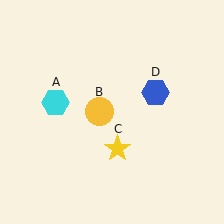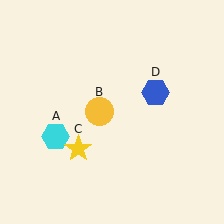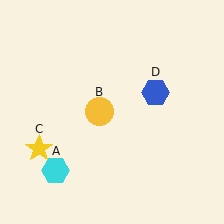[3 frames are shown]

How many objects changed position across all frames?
2 objects changed position: cyan hexagon (object A), yellow star (object C).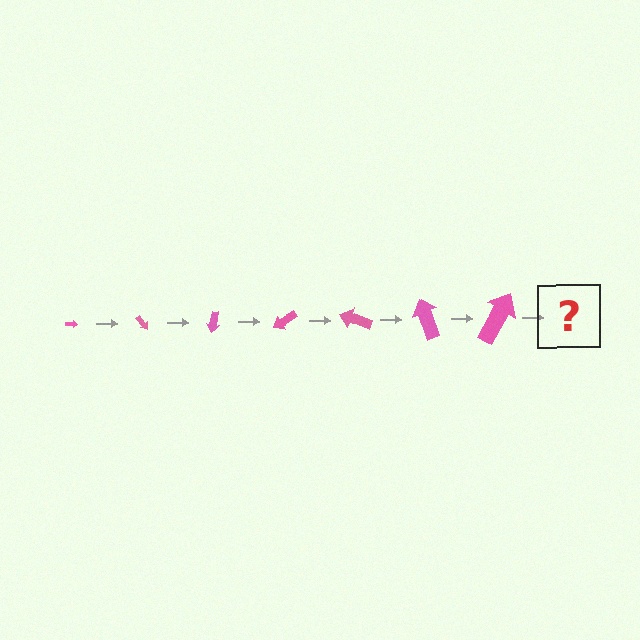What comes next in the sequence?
The next element should be an arrow, larger than the previous one and rotated 350 degrees from the start.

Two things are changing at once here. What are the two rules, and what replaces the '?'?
The two rules are that the arrow grows larger each step and it rotates 50 degrees each step. The '?' should be an arrow, larger than the previous one and rotated 350 degrees from the start.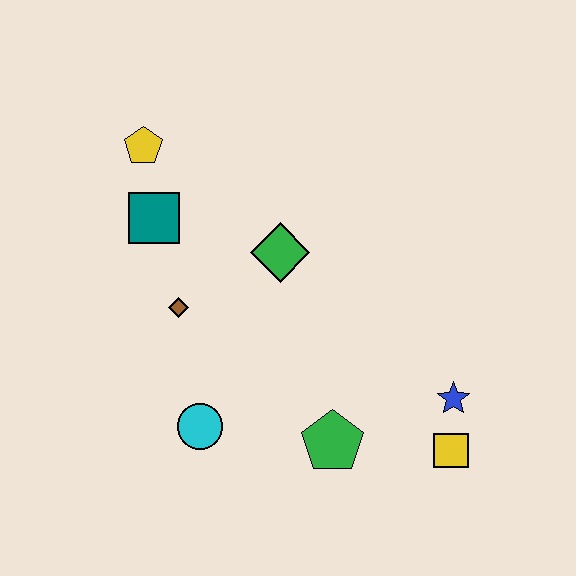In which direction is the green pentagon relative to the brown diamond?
The green pentagon is to the right of the brown diamond.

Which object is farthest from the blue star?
The yellow pentagon is farthest from the blue star.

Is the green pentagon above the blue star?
No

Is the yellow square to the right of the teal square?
Yes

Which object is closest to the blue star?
The yellow square is closest to the blue star.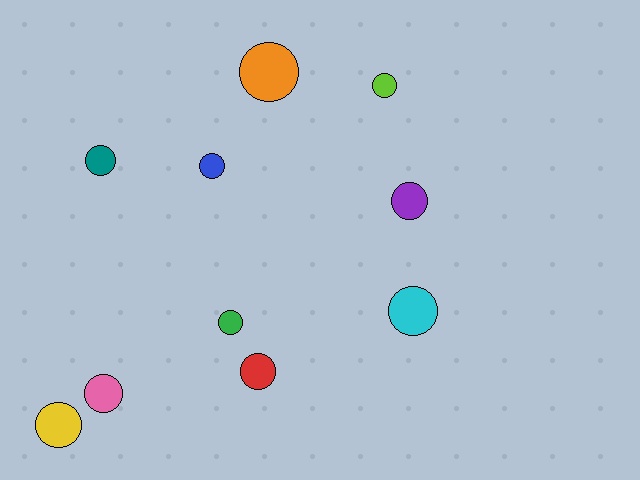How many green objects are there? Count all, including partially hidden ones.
There is 1 green object.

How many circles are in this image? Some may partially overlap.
There are 10 circles.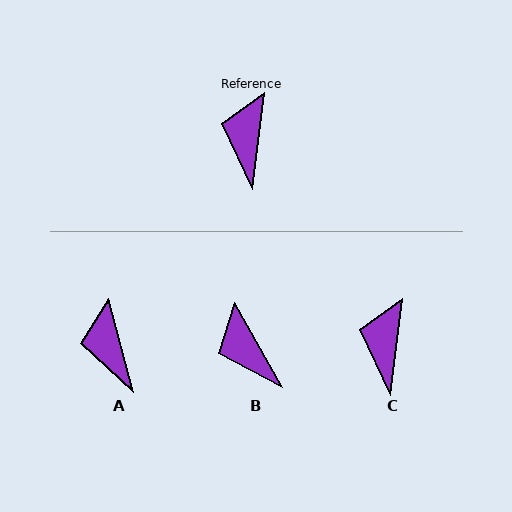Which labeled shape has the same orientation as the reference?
C.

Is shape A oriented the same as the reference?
No, it is off by about 22 degrees.